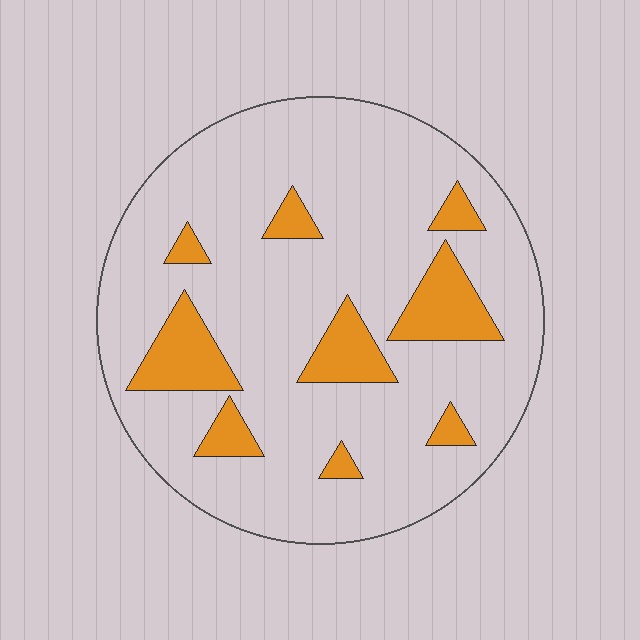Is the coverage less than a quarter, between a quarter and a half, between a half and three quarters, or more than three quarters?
Less than a quarter.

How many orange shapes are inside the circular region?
9.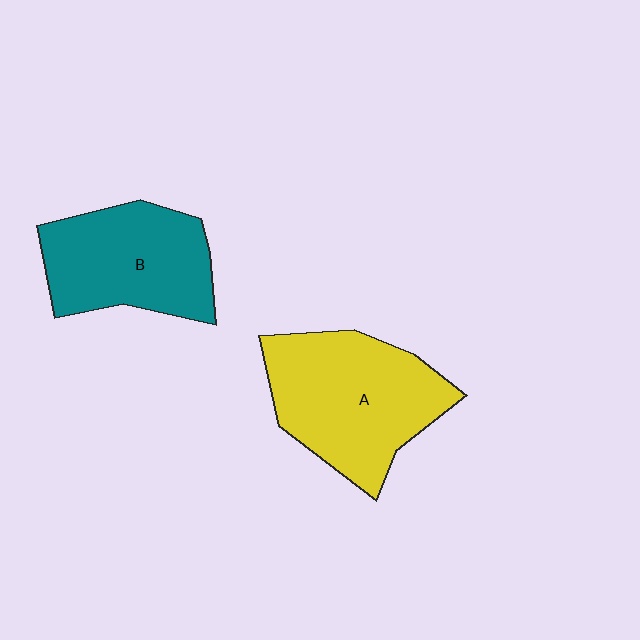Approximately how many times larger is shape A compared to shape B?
Approximately 1.2 times.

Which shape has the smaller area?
Shape B (teal).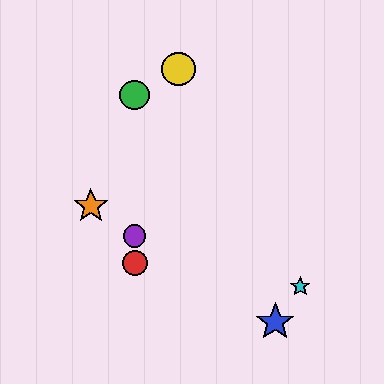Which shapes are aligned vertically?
The red circle, the green circle, the purple circle are aligned vertically.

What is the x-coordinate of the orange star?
The orange star is at x≈91.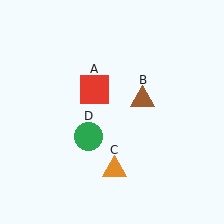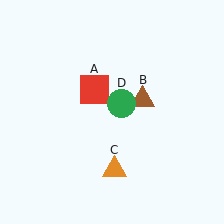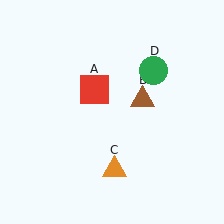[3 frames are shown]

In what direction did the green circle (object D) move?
The green circle (object D) moved up and to the right.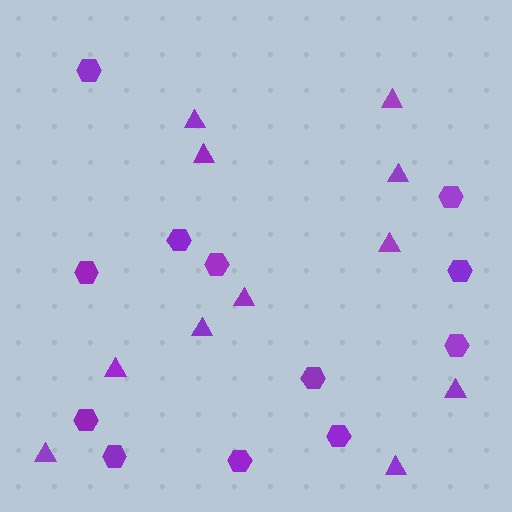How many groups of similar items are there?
There are 2 groups: one group of hexagons (12) and one group of triangles (11).